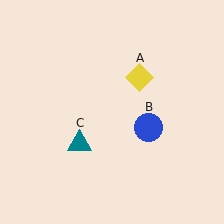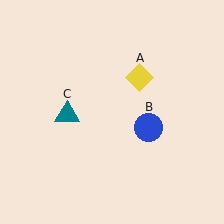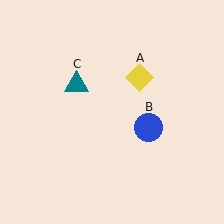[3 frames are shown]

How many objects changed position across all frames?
1 object changed position: teal triangle (object C).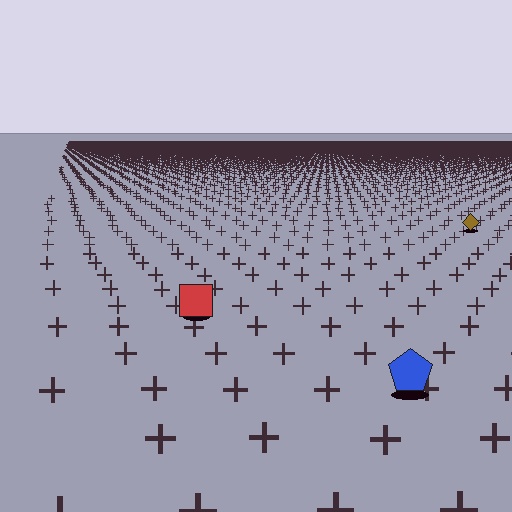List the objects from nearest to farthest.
From nearest to farthest: the blue pentagon, the red square, the brown diamond.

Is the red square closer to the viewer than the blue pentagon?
No. The blue pentagon is closer — you can tell from the texture gradient: the ground texture is coarser near it.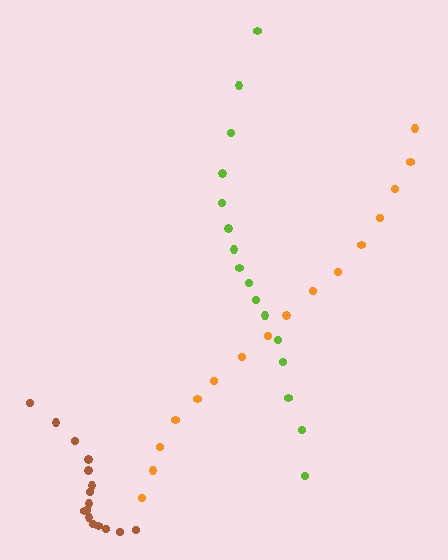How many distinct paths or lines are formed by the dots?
There are 3 distinct paths.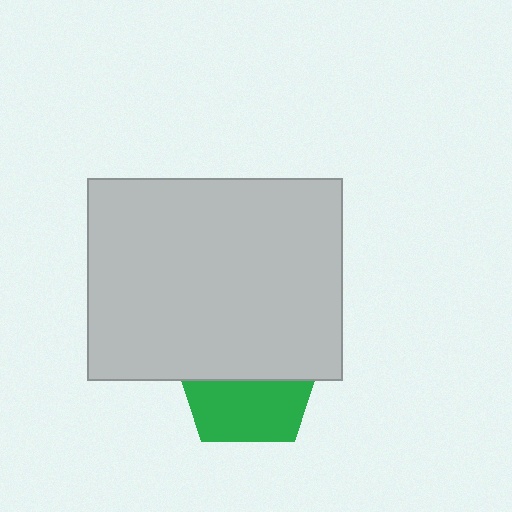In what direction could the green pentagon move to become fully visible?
The green pentagon could move down. That would shift it out from behind the light gray rectangle entirely.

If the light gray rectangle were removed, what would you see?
You would see the complete green pentagon.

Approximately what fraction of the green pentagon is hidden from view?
Roughly 55% of the green pentagon is hidden behind the light gray rectangle.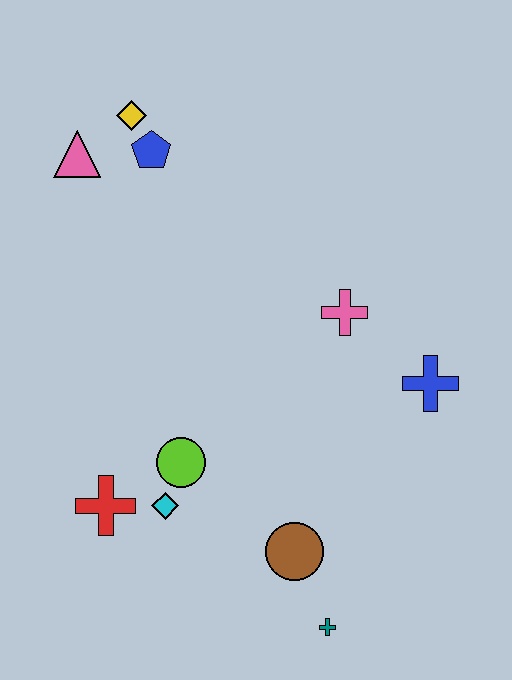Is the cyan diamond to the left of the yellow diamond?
No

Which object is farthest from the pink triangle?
The teal cross is farthest from the pink triangle.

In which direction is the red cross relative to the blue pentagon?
The red cross is below the blue pentagon.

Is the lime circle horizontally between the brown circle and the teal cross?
No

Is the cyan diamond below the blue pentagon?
Yes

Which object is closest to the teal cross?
The brown circle is closest to the teal cross.